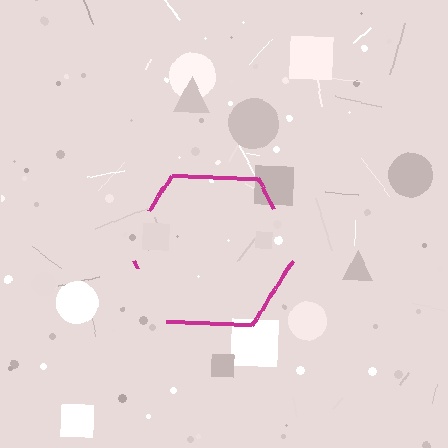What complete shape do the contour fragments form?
The contour fragments form a hexagon.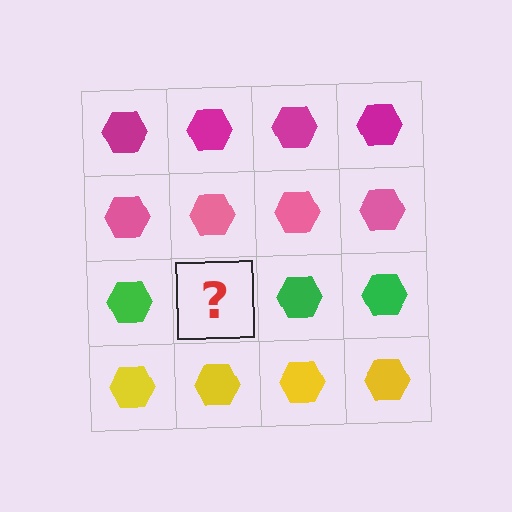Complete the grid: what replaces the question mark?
The question mark should be replaced with a green hexagon.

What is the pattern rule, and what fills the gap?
The rule is that each row has a consistent color. The gap should be filled with a green hexagon.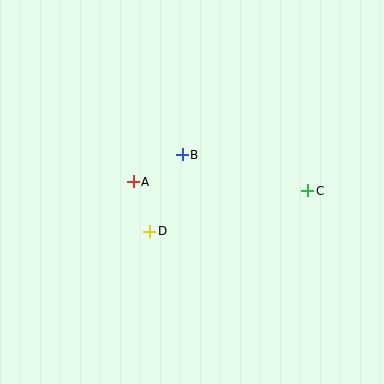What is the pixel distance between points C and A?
The distance between C and A is 175 pixels.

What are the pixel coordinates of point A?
Point A is at (133, 182).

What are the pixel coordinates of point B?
Point B is at (182, 155).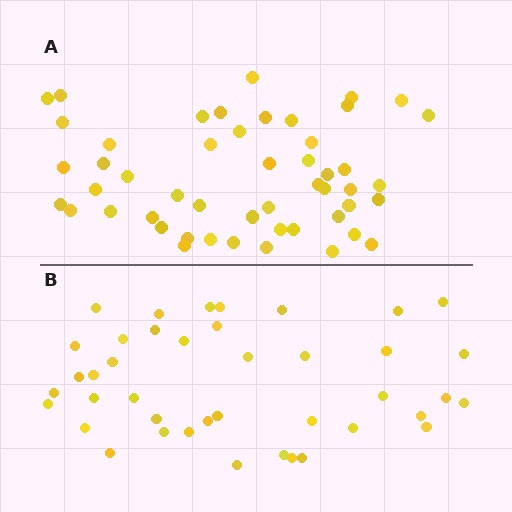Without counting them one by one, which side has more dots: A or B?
Region A (the top region) has more dots.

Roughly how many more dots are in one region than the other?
Region A has roughly 8 or so more dots than region B.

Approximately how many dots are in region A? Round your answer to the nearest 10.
About 50 dots.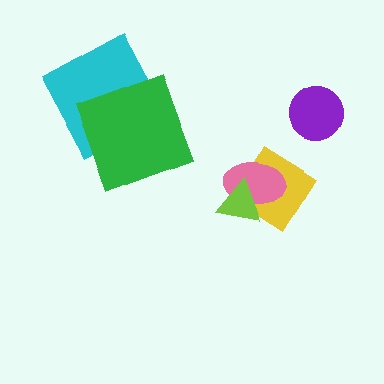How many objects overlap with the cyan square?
1 object overlaps with the cyan square.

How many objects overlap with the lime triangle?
2 objects overlap with the lime triangle.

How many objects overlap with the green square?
1 object overlaps with the green square.